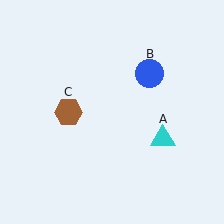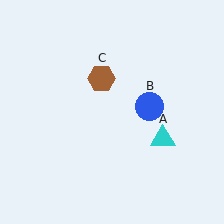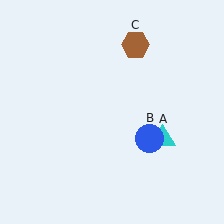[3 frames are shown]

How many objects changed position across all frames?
2 objects changed position: blue circle (object B), brown hexagon (object C).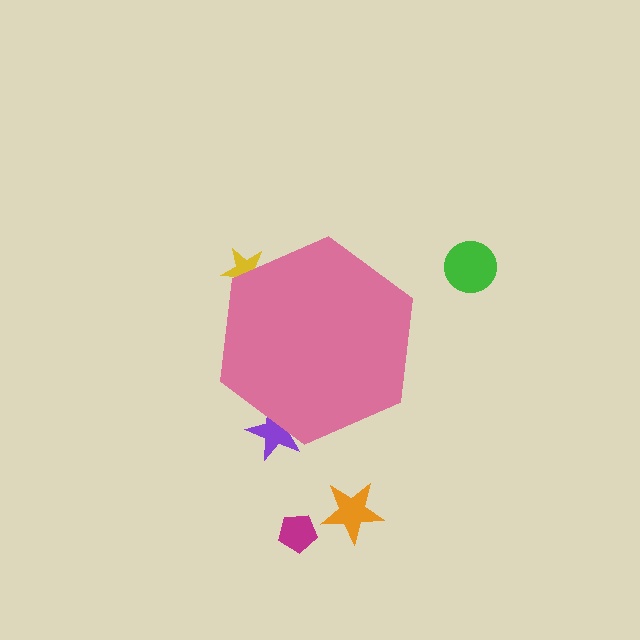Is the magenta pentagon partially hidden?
No, the magenta pentagon is fully visible.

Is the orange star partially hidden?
No, the orange star is fully visible.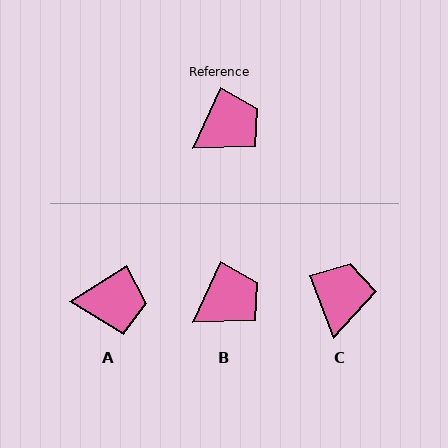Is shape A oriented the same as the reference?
No, it is off by about 33 degrees.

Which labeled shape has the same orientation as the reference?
B.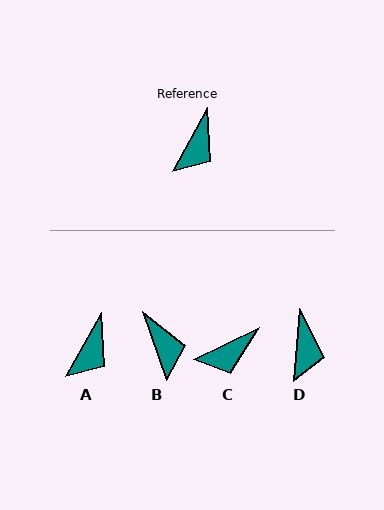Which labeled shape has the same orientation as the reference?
A.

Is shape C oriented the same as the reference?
No, it is off by about 36 degrees.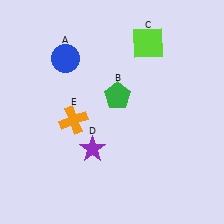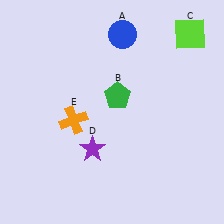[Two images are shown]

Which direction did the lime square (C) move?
The lime square (C) moved right.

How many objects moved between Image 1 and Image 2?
2 objects moved between the two images.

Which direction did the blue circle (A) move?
The blue circle (A) moved right.